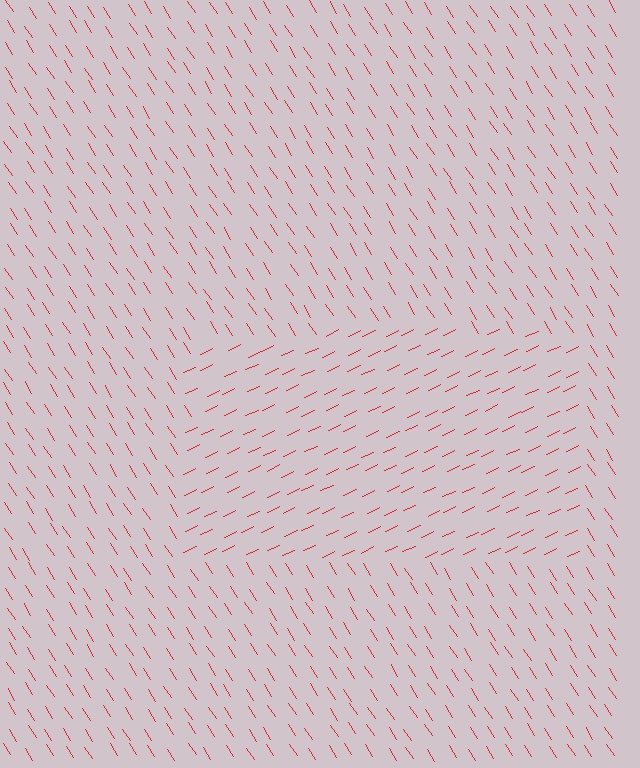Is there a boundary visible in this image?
Yes, there is a texture boundary formed by a change in line orientation.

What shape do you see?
I see a rectangle.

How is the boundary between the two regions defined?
The boundary is defined purely by a change in line orientation (approximately 83 degrees difference). All lines are the same color and thickness.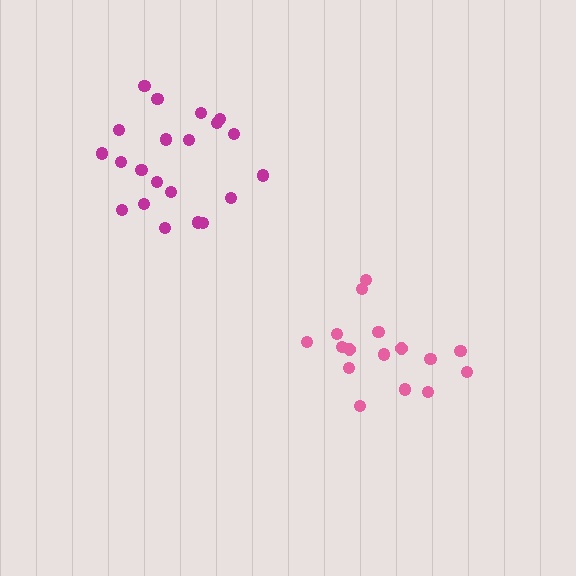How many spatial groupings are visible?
There are 2 spatial groupings.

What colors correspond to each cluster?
The clusters are colored: magenta, pink.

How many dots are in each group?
Group 1: 21 dots, Group 2: 16 dots (37 total).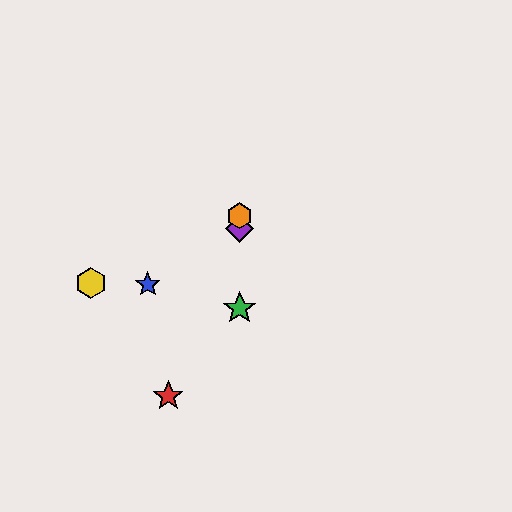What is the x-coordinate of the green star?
The green star is at x≈240.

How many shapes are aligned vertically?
3 shapes (the green star, the purple diamond, the orange hexagon) are aligned vertically.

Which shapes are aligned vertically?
The green star, the purple diamond, the orange hexagon are aligned vertically.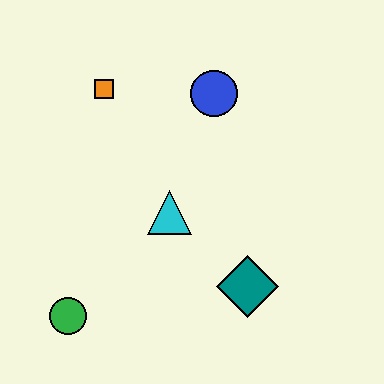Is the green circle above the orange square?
No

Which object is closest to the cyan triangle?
The teal diamond is closest to the cyan triangle.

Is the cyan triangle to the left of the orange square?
No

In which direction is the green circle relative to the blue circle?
The green circle is below the blue circle.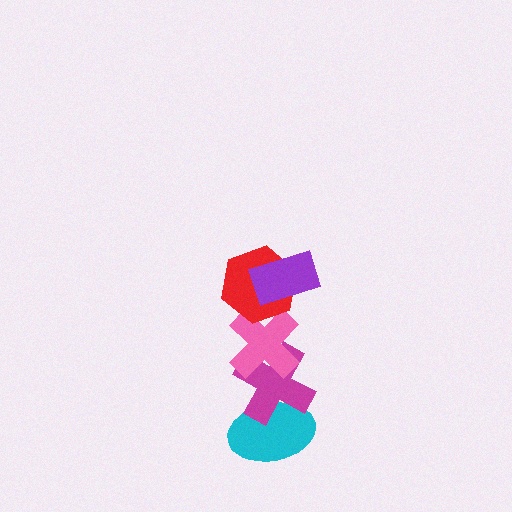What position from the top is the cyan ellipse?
The cyan ellipse is 5th from the top.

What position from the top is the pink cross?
The pink cross is 3rd from the top.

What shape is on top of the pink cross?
The red hexagon is on top of the pink cross.